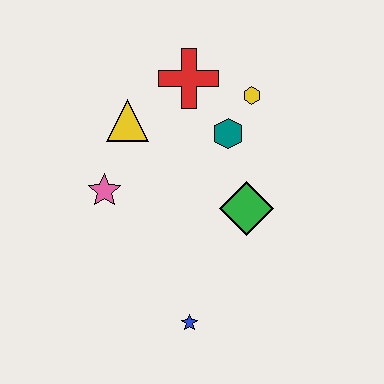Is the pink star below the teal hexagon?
Yes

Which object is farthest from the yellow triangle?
The blue star is farthest from the yellow triangle.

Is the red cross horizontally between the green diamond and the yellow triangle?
Yes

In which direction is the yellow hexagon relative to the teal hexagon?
The yellow hexagon is above the teal hexagon.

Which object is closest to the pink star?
The yellow triangle is closest to the pink star.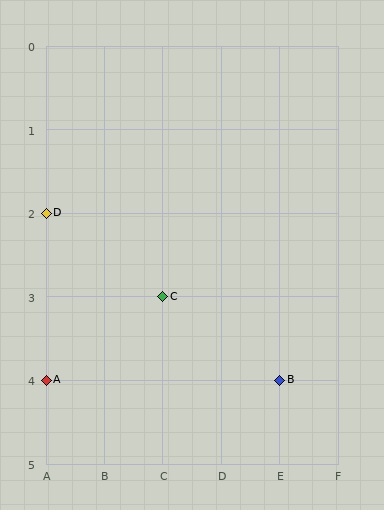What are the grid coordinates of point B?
Point B is at grid coordinates (E, 4).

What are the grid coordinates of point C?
Point C is at grid coordinates (C, 3).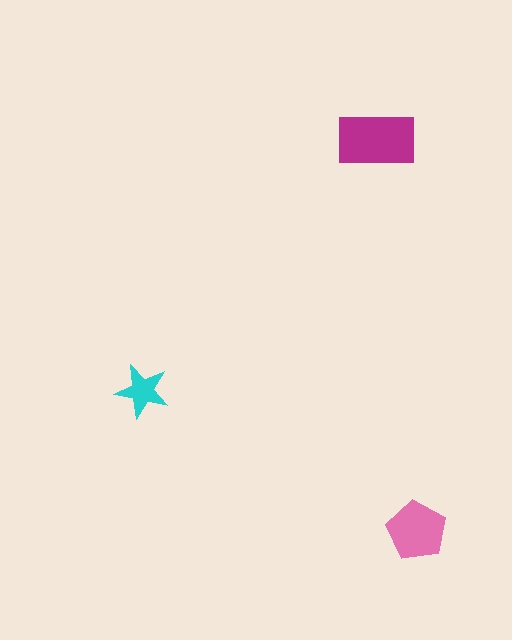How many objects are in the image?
There are 3 objects in the image.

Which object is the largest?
The magenta rectangle.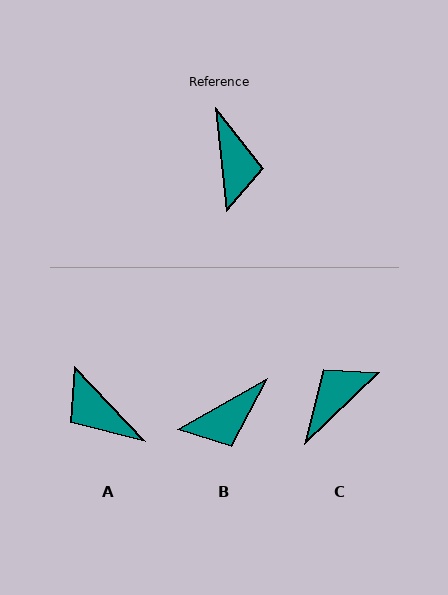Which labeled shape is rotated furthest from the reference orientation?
A, about 142 degrees away.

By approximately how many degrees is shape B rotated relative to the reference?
Approximately 66 degrees clockwise.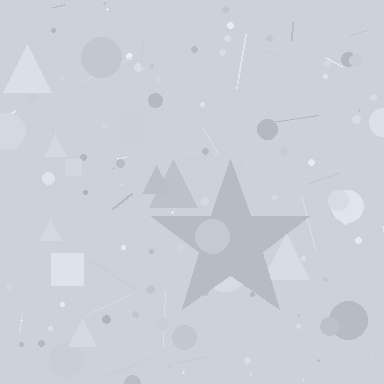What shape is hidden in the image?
A star is hidden in the image.